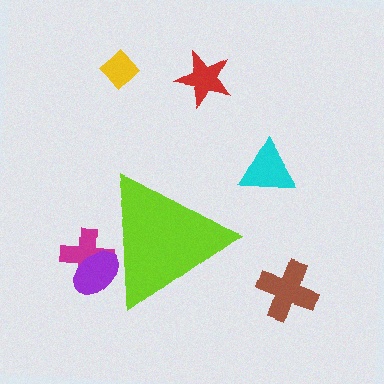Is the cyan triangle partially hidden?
No, the cyan triangle is fully visible.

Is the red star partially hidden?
No, the red star is fully visible.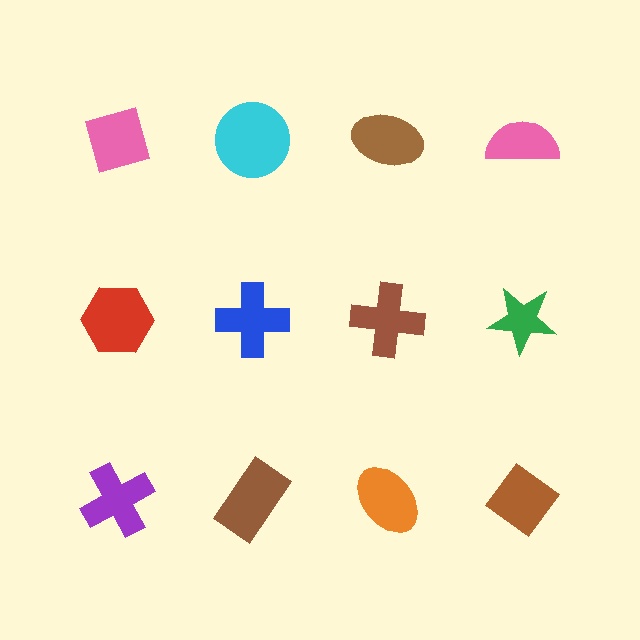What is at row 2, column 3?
A brown cross.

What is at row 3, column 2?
A brown rectangle.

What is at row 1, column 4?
A pink semicircle.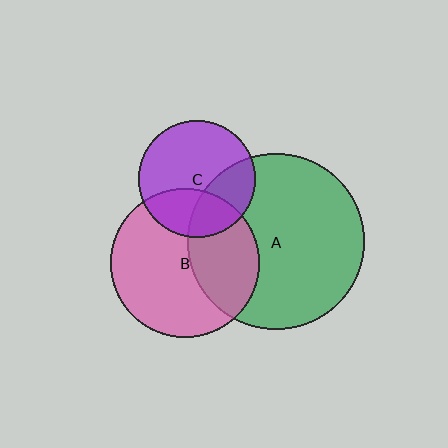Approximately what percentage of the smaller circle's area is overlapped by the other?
Approximately 30%.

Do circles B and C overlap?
Yes.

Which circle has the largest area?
Circle A (green).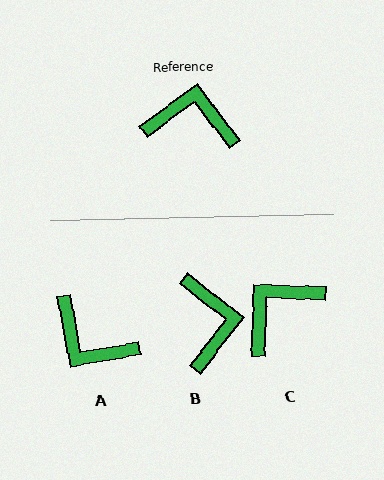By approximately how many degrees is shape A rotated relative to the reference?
Approximately 153 degrees counter-clockwise.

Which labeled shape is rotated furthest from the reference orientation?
A, about 153 degrees away.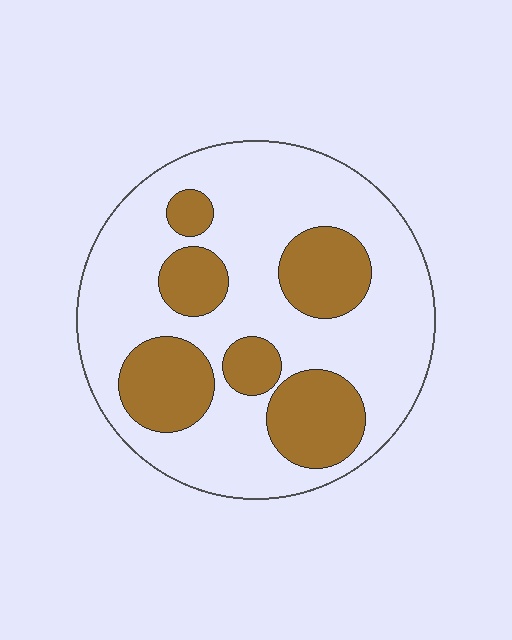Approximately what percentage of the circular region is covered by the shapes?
Approximately 30%.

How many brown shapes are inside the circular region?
6.